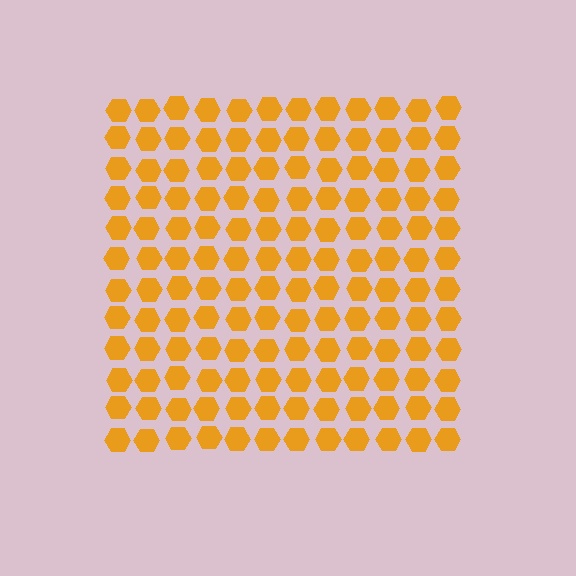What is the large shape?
The large shape is a square.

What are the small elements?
The small elements are hexagons.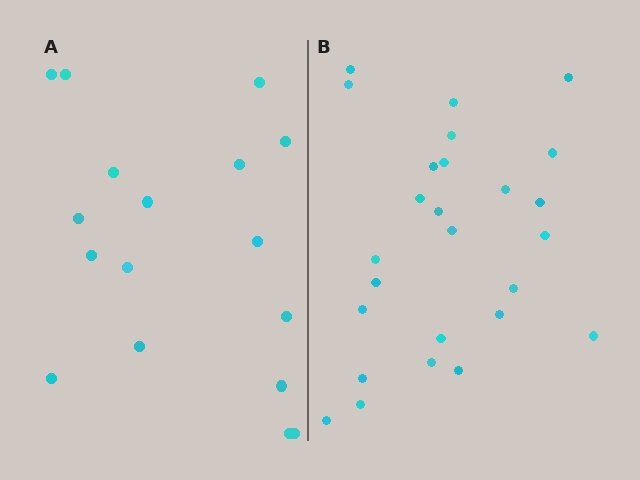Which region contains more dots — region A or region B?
Region B (the right region) has more dots.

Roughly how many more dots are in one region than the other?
Region B has roughly 8 or so more dots than region A.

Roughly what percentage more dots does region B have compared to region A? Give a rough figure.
About 55% more.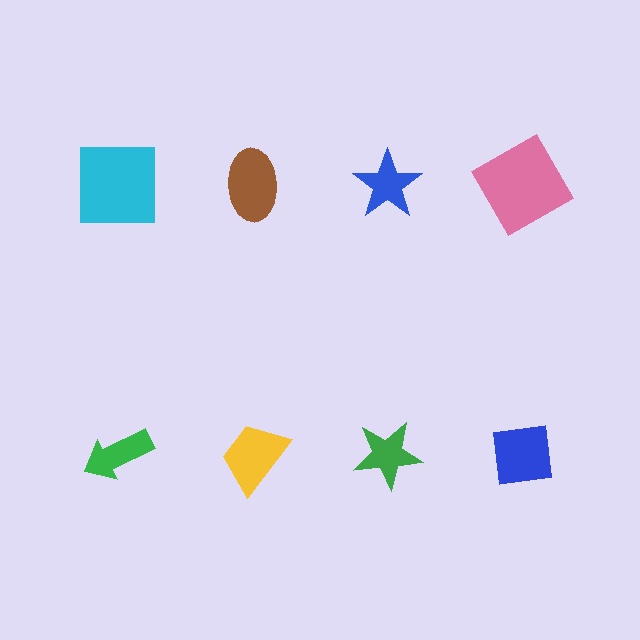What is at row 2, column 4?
A blue square.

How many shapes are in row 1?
4 shapes.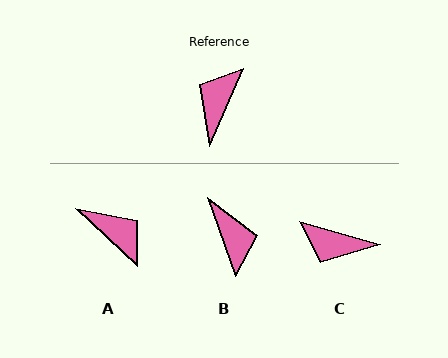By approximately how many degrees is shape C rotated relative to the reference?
Approximately 97 degrees counter-clockwise.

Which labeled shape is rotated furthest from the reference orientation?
B, about 137 degrees away.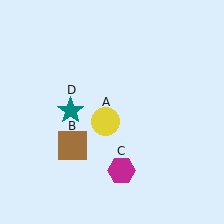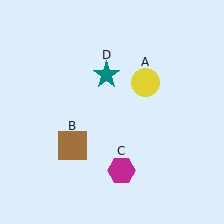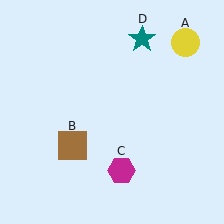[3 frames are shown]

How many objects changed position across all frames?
2 objects changed position: yellow circle (object A), teal star (object D).